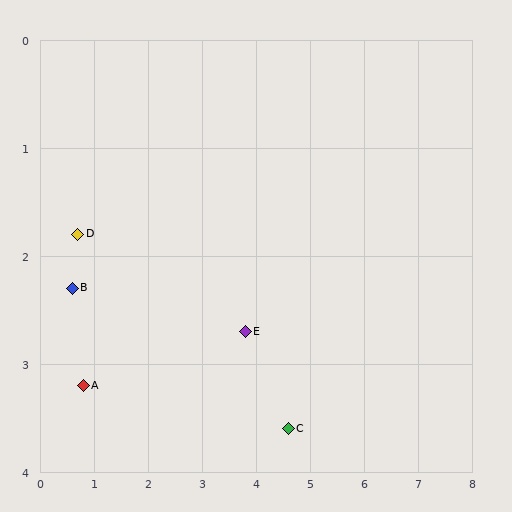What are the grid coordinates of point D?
Point D is at approximately (0.7, 1.8).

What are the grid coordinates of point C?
Point C is at approximately (4.6, 3.6).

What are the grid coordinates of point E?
Point E is at approximately (3.8, 2.7).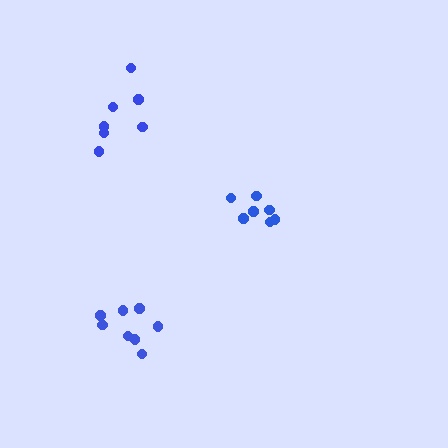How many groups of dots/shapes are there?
There are 3 groups.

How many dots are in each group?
Group 1: 8 dots, Group 2: 7 dots, Group 3: 7 dots (22 total).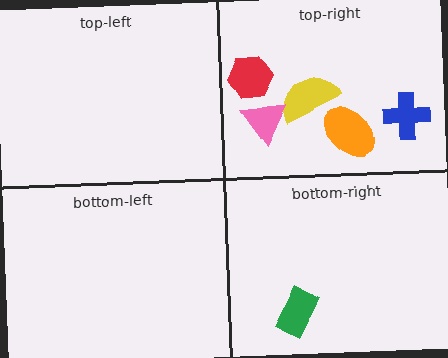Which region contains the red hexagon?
The top-right region.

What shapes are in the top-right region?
The blue cross, the yellow semicircle, the pink triangle, the red hexagon, the orange ellipse.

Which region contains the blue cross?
The top-right region.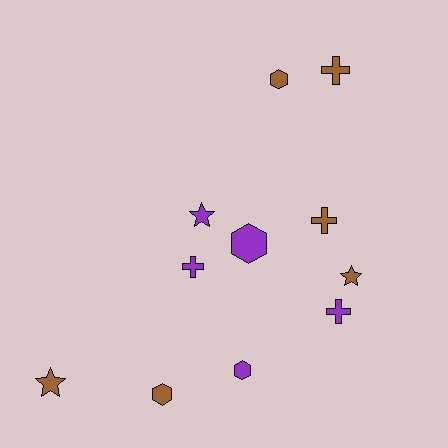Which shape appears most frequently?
Cross, with 4 objects.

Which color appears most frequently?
Brown, with 6 objects.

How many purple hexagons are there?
There are 2 purple hexagons.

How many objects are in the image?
There are 11 objects.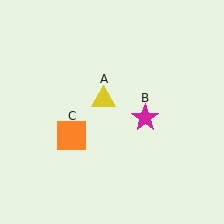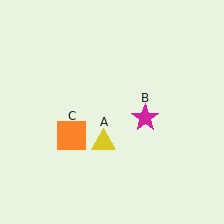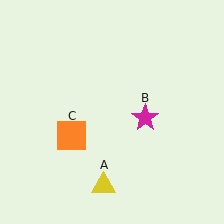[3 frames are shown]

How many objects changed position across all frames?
1 object changed position: yellow triangle (object A).